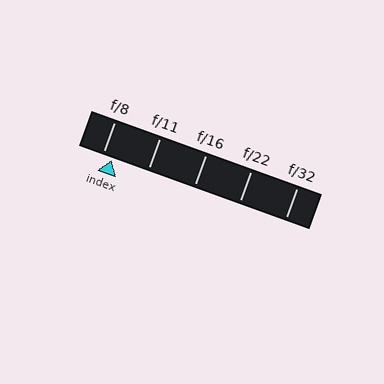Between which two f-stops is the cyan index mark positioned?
The index mark is between f/8 and f/11.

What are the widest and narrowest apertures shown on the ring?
The widest aperture shown is f/8 and the narrowest is f/32.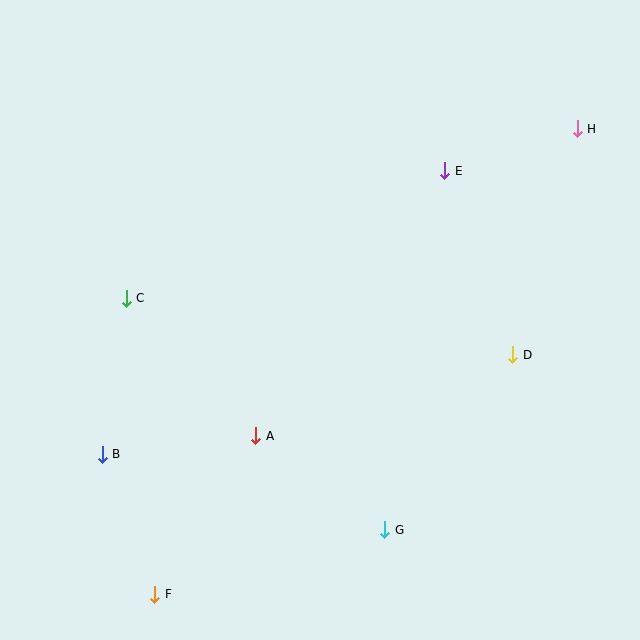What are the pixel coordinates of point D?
Point D is at (513, 355).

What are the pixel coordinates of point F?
Point F is at (155, 594).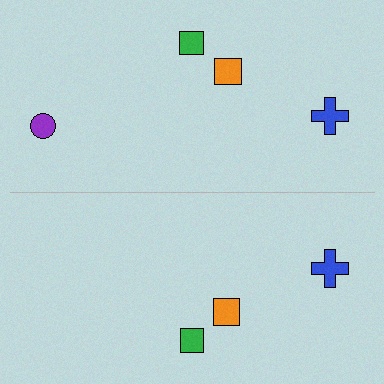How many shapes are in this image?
There are 7 shapes in this image.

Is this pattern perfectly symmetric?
No, the pattern is not perfectly symmetric. A purple circle is missing from the bottom side.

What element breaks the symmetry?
A purple circle is missing from the bottom side.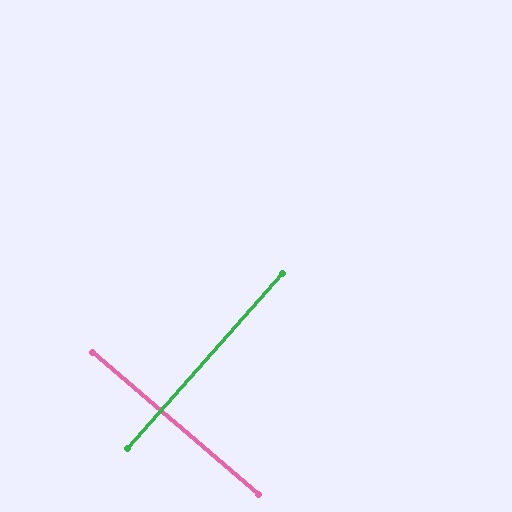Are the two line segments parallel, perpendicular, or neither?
Perpendicular — they meet at approximately 89°.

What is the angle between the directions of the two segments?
Approximately 89 degrees.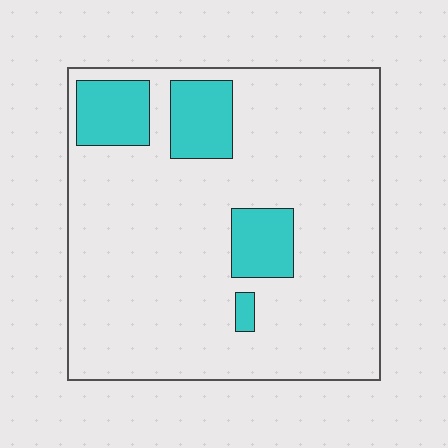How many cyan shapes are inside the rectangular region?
4.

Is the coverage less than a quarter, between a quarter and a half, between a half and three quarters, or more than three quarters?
Less than a quarter.